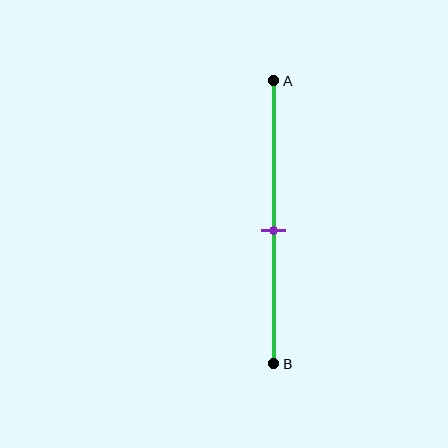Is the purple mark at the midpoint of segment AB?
Yes, the mark is approximately at the midpoint.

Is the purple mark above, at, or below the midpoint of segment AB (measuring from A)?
The purple mark is approximately at the midpoint of segment AB.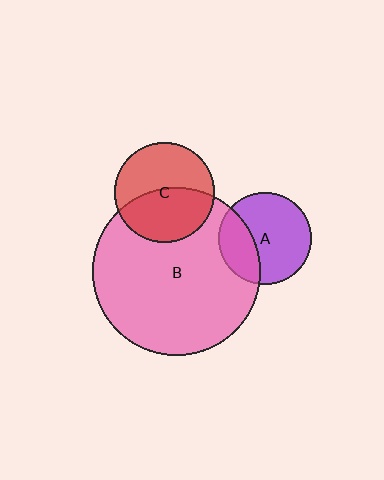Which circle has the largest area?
Circle B (pink).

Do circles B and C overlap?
Yes.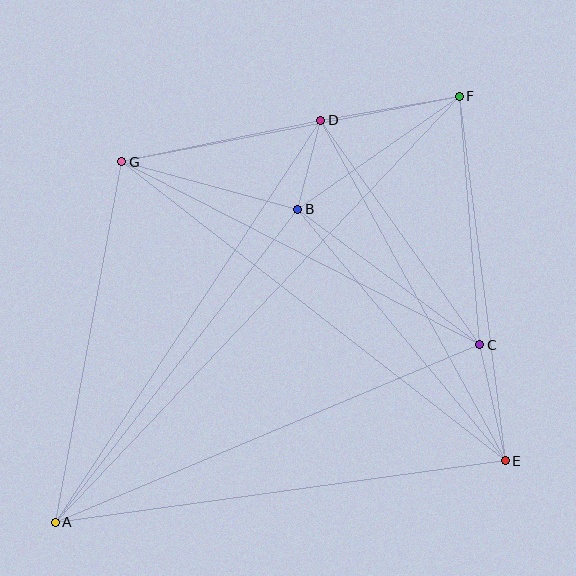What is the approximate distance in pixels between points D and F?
The distance between D and F is approximately 141 pixels.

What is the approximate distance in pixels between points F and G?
The distance between F and G is approximately 344 pixels.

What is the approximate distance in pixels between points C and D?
The distance between C and D is approximately 275 pixels.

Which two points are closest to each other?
Points B and D are closest to each other.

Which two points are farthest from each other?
Points A and F are farthest from each other.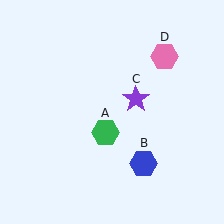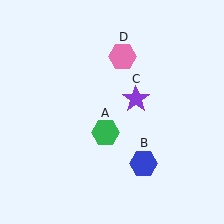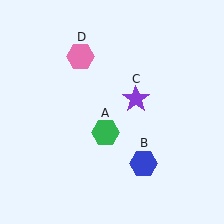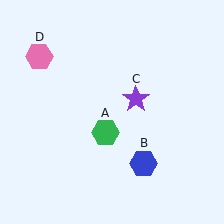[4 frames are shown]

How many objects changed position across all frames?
1 object changed position: pink hexagon (object D).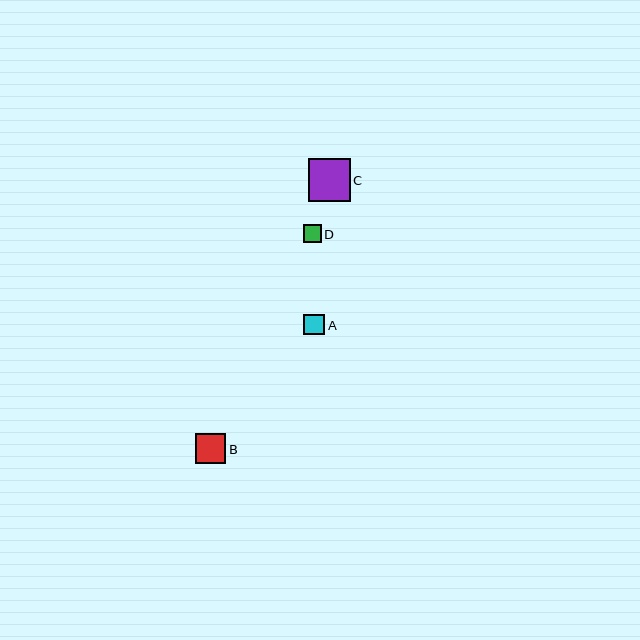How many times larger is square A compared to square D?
Square A is approximately 1.2 times the size of square D.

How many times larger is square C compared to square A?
Square C is approximately 2.0 times the size of square A.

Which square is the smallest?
Square D is the smallest with a size of approximately 18 pixels.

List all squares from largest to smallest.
From largest to smallest: C, B, A, D.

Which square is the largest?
Square C is the largest with a size of approximately 42 pixels.